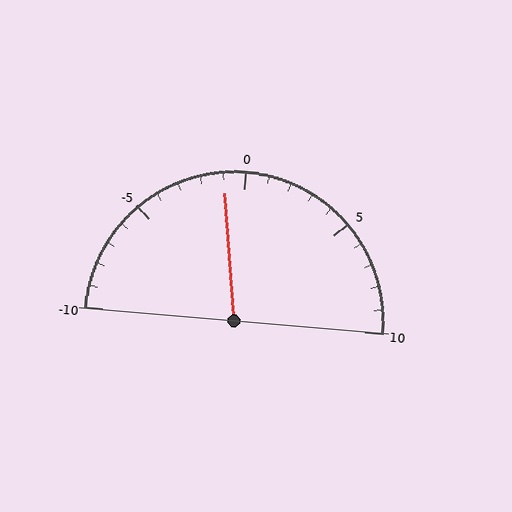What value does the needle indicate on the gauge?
The needle indicates approximately -1.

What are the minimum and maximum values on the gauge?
The gauge ranges from -10 to 10.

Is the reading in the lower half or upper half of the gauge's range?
The reading is in the lower half of the range (-10 to 10).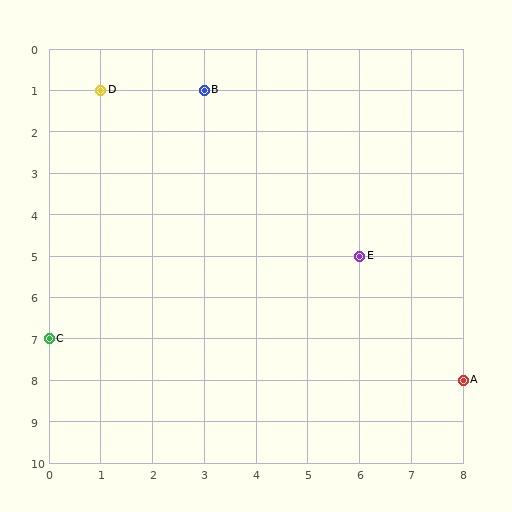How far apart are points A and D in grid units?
Points A and D are 7 columns and 7 rows apart (about 9.9 grid units diagonally).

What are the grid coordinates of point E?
Point E is at grid coordinates (6, 5).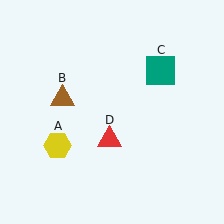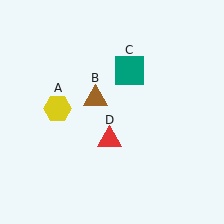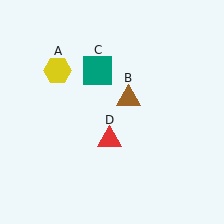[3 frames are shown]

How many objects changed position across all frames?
3 objects changed position: yellow hexagon (object A), brown triangle (object B), teal square (object C).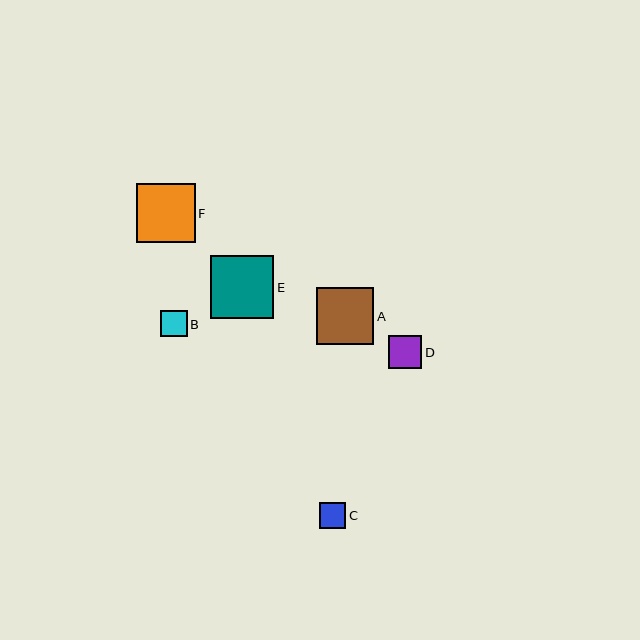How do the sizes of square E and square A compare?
Square E and square A are approximately the same size.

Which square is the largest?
Square E is the largest with a size of approximately 63 pixels.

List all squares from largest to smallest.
From largest to smallest: E, F, A, D, C, B.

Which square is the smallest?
Square B is the smallest with a size of approximately 26 pixels.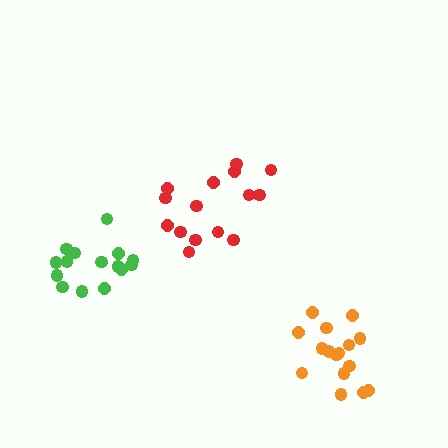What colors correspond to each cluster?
The clusters are colored: red, green, orange.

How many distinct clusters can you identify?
There are 3 distinct clusters.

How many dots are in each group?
Group 1: 15 dots, Group 2: 15 dots, Group 3: 16 dots (46 total).